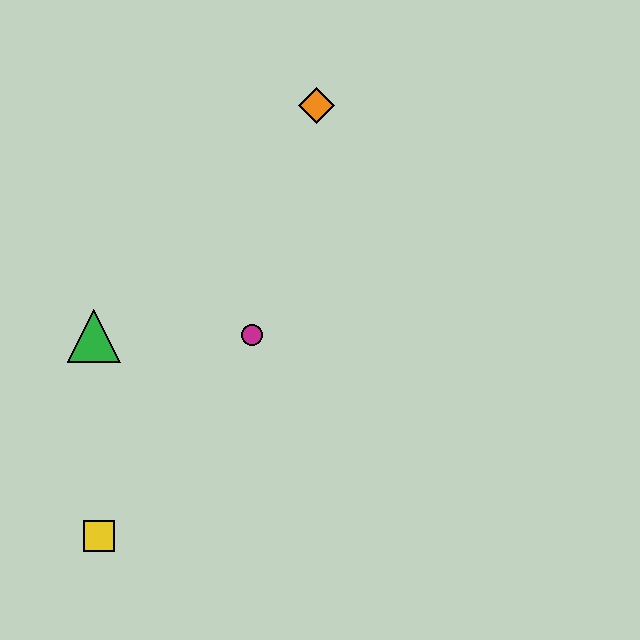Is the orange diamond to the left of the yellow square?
No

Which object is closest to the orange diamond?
The magenta circle is closest to the orange diamond.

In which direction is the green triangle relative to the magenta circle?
The green triangle is to the left of the magenta circle.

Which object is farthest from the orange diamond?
The yellow square is farthest from the orange diamond.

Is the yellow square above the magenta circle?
No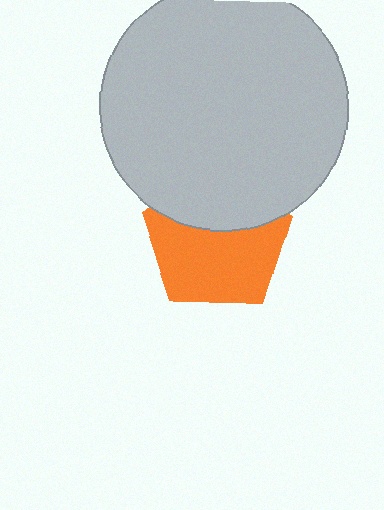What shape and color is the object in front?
The object in front is a light gray circle.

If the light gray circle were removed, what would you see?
You would see the complete orange pentagon.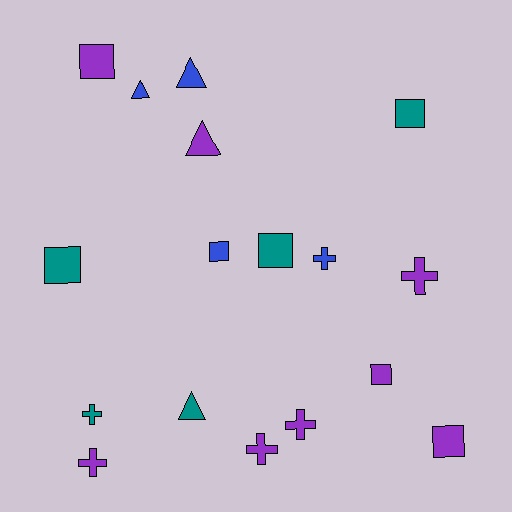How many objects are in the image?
There are 17 objects.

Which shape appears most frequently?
Square, with 7 objects.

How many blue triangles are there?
There are 2 blue triangles.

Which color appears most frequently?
Purple, with 8 objects.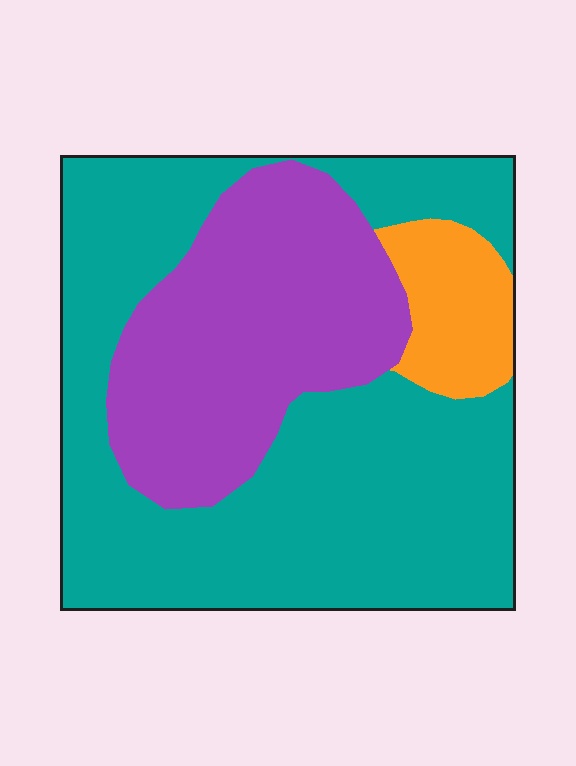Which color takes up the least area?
Orange, at roughly 10%.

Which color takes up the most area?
Teal, at roughly 60%.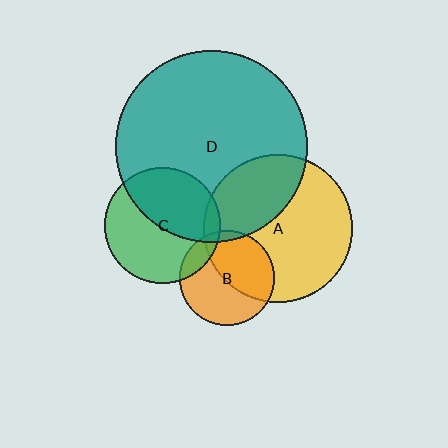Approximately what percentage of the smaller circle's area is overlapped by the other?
Approximately 15%.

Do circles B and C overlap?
Yes.